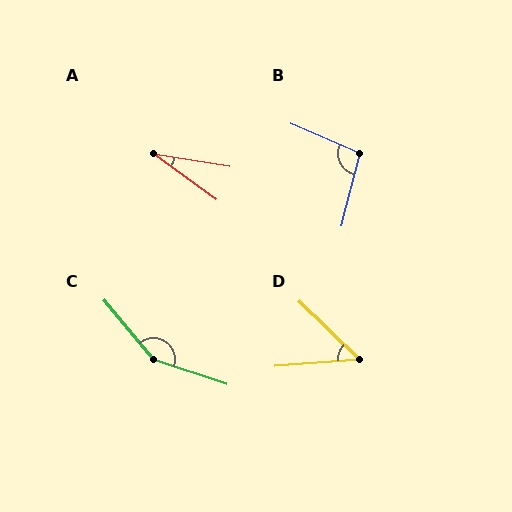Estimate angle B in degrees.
Approximately 99 degrees.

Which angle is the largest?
C, at approximately 149 degrees.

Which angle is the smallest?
A, at approximately 27 degrees.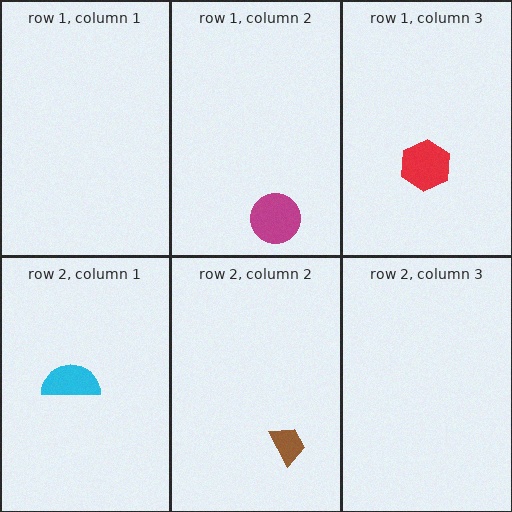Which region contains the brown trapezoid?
The row 2, column 2 region.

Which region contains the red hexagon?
The row 1, column 3 region.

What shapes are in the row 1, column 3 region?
The red hexagon.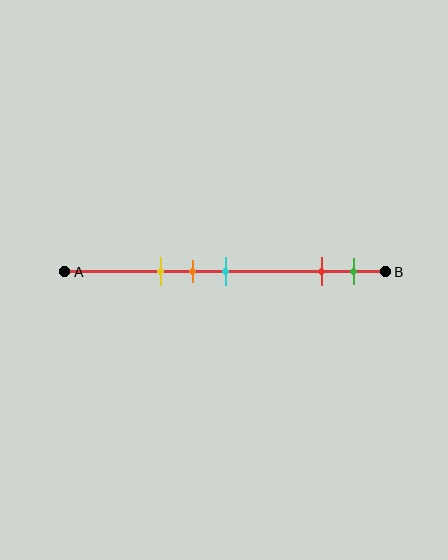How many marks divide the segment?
There are 5 marks dividing the segment.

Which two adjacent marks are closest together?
The orange and cyan marks are the closest adjacent pair.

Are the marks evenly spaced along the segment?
No, the marks are not evenly spaced.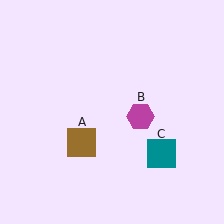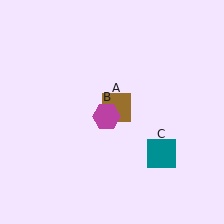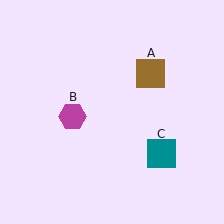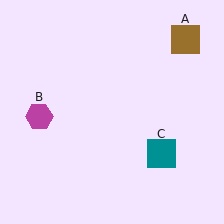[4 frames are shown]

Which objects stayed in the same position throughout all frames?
Teal square (object C) remained stationary.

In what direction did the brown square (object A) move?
The brown square (object A) moved up and to the right.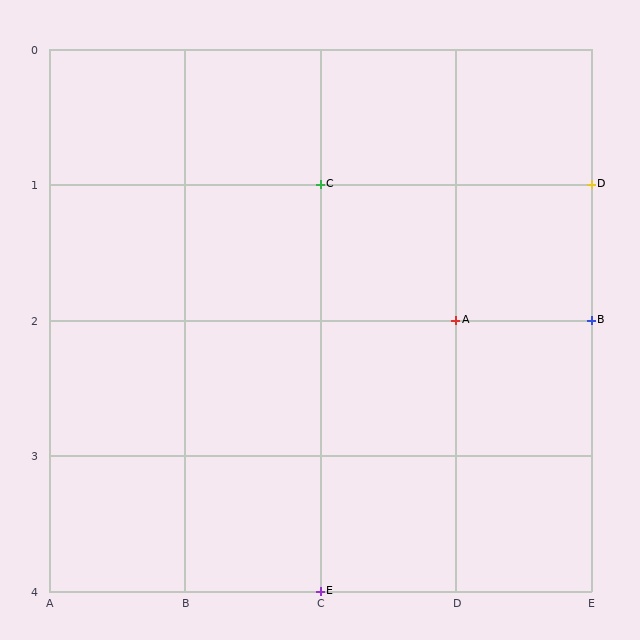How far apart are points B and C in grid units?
Points B and C are 2 columns and 1 row apart (about 2.2 grid units diagonally).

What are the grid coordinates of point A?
Point A is at grid coordinates (D, 2).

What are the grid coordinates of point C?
Point C is at grid coordinates (C, 1).